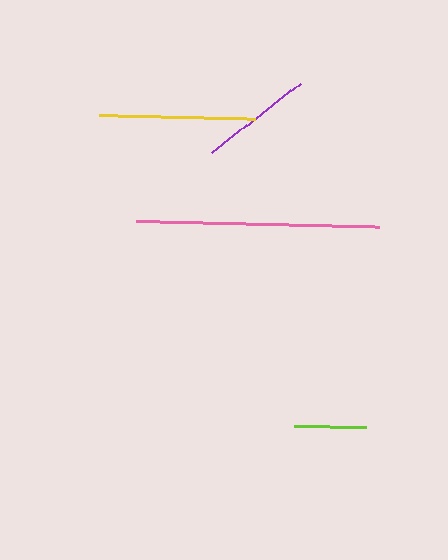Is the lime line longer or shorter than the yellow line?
The yellow line is longer than the lime line.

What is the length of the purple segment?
The purple segment is approximately 112 pixels long.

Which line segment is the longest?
The pink line is the longest at approximately 242 pixels.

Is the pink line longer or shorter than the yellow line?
The pink line is longer than the yellow line.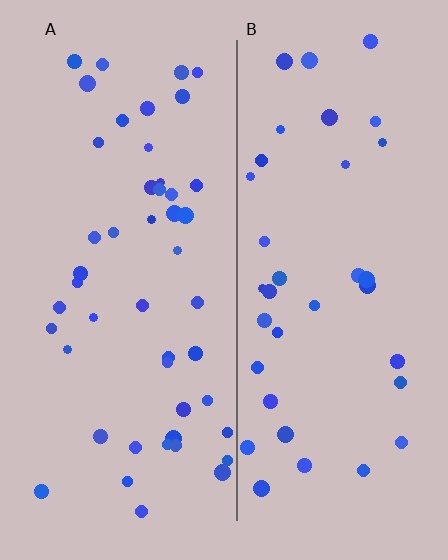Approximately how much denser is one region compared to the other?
Approximately 1.3× — region A over region B.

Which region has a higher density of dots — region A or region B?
A (the left).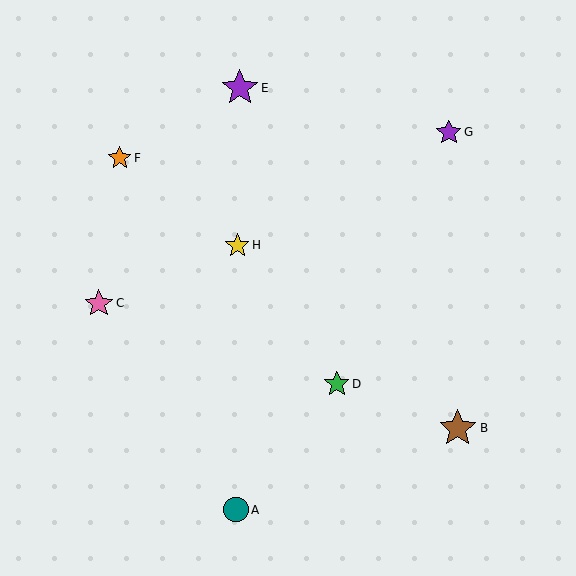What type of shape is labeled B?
Shape B is a brown star.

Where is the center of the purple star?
The center of the purple star is at (240, 88).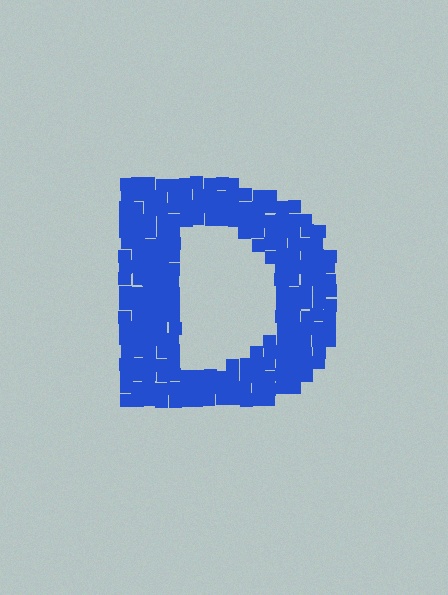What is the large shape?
The large shape is the letter D.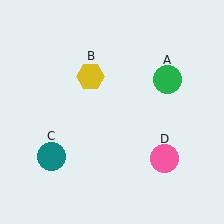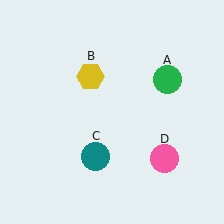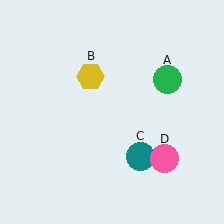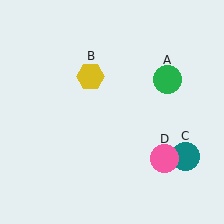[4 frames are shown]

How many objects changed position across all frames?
1 object changed position: teal circle (object C).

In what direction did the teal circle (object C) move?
The teal circle (object C) moved right.